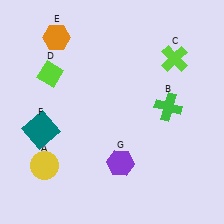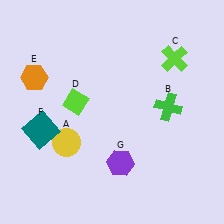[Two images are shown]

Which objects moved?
The objects that moved are: the yellow circle (A), the lime diamond (D), the orange hexagon (E).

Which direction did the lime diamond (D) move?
The lime diamond (D) moved down.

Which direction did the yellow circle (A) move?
The yellow circle (A) moved up.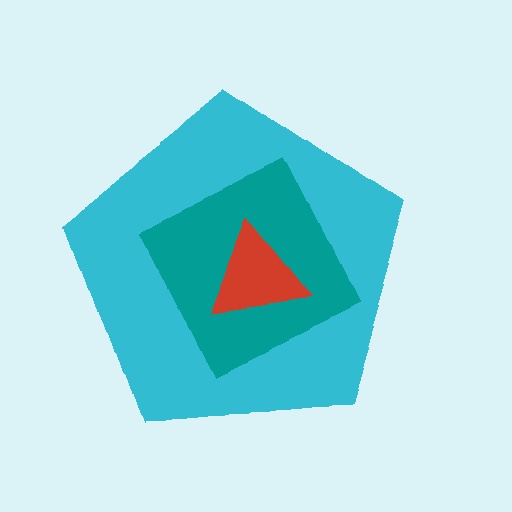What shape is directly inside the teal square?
The red triangle.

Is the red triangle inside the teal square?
Yes.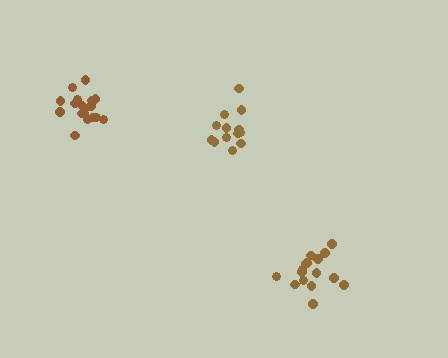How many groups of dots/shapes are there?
There are 3 groups.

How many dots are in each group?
Group 1: 13 dots, Group 2: 18 dots, Group 3: 16 dots (47 total).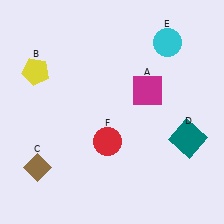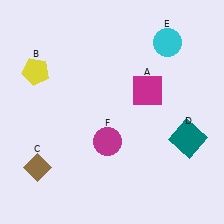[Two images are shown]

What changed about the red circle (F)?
In Image 1, F is red. In Image 2, it changed to magenta.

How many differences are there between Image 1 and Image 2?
There is 1 difference between the two images.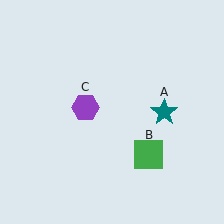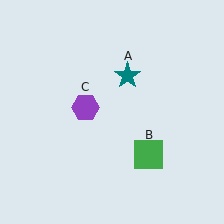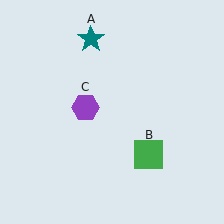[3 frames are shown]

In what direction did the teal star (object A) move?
The teal star (object A) moved up and to the left.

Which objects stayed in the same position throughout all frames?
Green square (object B) and purple hexagon (object C) remained stationary.